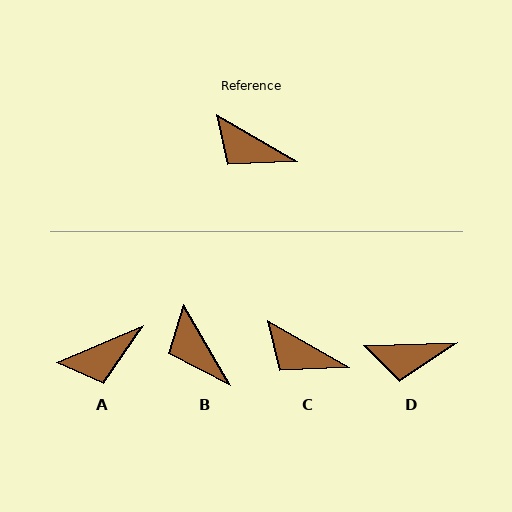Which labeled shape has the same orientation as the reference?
C.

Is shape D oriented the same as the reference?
No, it is off by about 32 degrees.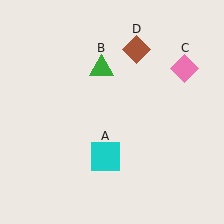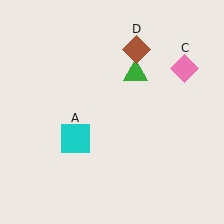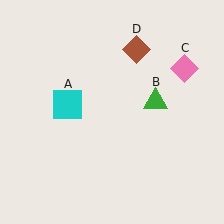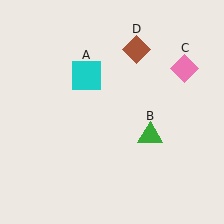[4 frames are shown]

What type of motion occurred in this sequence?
The cyan square (object A), green triangle (object B) rotated clockwise around the center of the scene.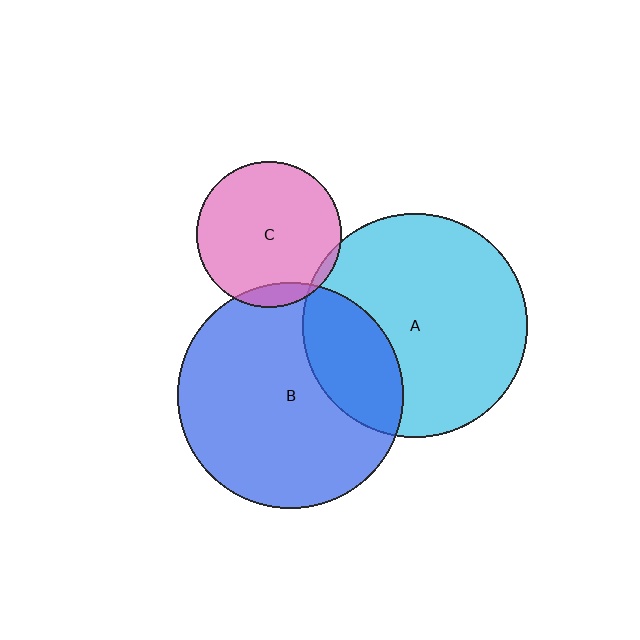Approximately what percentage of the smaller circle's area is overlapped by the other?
Approximately 10%.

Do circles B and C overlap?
Yes.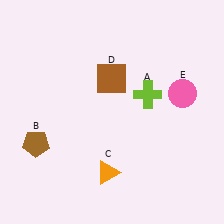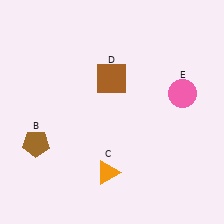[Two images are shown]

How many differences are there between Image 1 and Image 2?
There is 1 difference between the two images.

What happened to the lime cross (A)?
The lime cross (A) was removed in Image 2. It was in the top-right area of Image 1.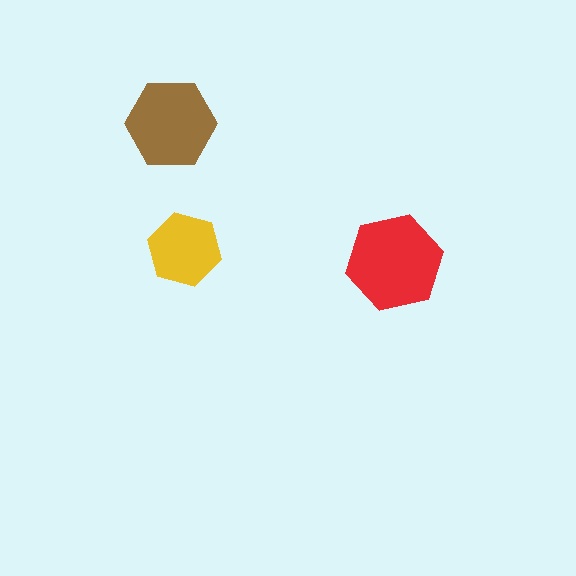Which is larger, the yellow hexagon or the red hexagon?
The red one.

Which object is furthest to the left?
The brown hexagon is leftmost.